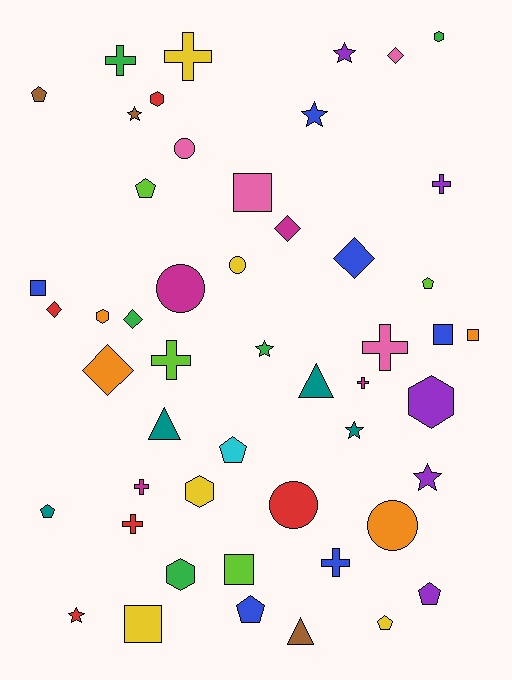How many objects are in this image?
There are 50 objects.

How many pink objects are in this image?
There are 4 pink objects.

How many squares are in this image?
There are 6 squares.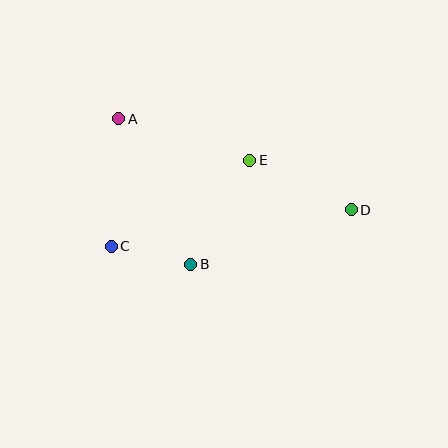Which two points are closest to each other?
Points B and C are closest to each other.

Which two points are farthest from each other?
Points A and D are farthest from each other.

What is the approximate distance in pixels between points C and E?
The distance between C and E is approximately 163 pixels.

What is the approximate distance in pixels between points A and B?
The distance between A and B is approximately 162 pixels.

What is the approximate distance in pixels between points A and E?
The distance between A and E is approximately 137 pixels.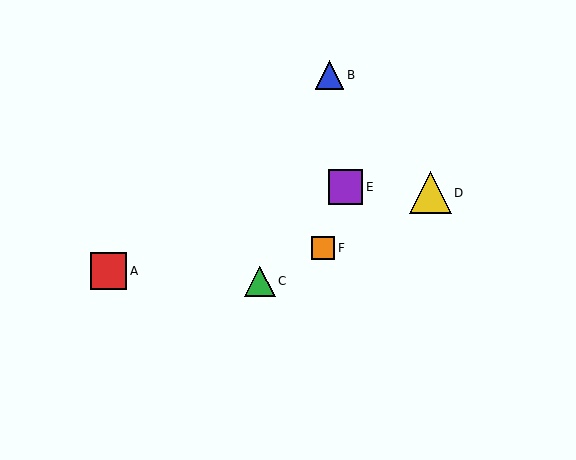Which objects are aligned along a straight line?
Objects C, D, F are aligned along a straight line.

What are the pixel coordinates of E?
Object E is at (346, 187).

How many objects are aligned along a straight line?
3 objects (C, D, F) are aligned along a straight line.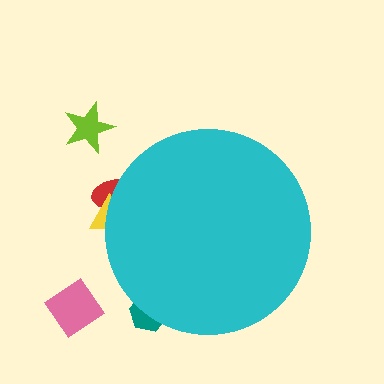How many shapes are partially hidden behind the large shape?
3 shapes are partially hidden.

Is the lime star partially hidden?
No, the lime star is fully visible.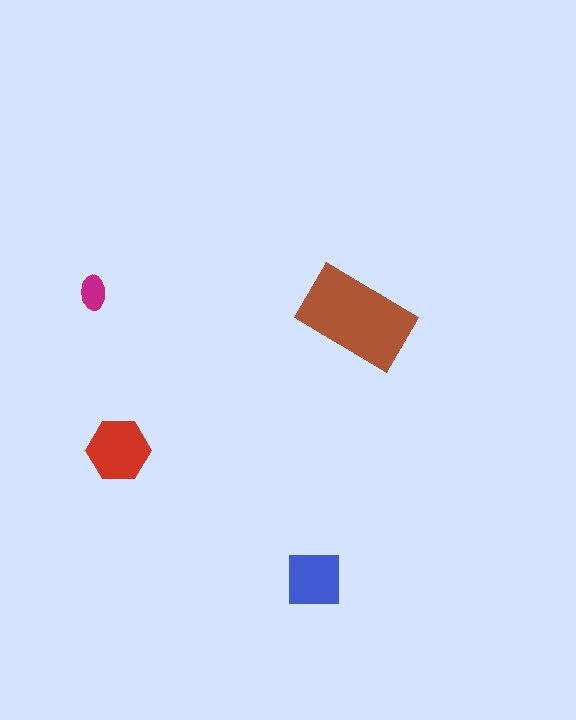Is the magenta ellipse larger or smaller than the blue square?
Smaller.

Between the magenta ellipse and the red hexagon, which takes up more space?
The red hexagon.